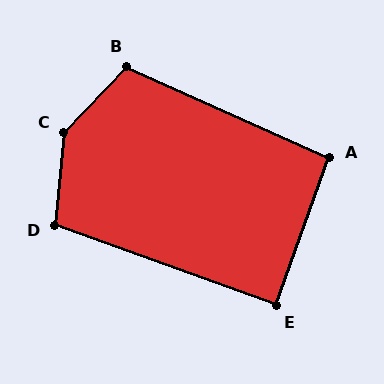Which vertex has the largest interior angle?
C, at approximately 142 degrees.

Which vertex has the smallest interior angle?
E, at approximately 90 degrees.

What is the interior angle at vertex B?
Approximately 109 degrees (obtuse).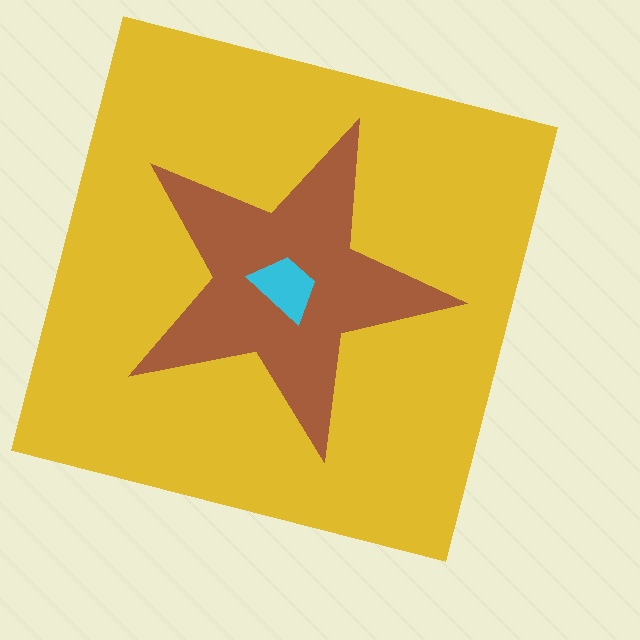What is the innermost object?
The cyan trapezoid.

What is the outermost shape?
The yellow square.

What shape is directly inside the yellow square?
The brown star.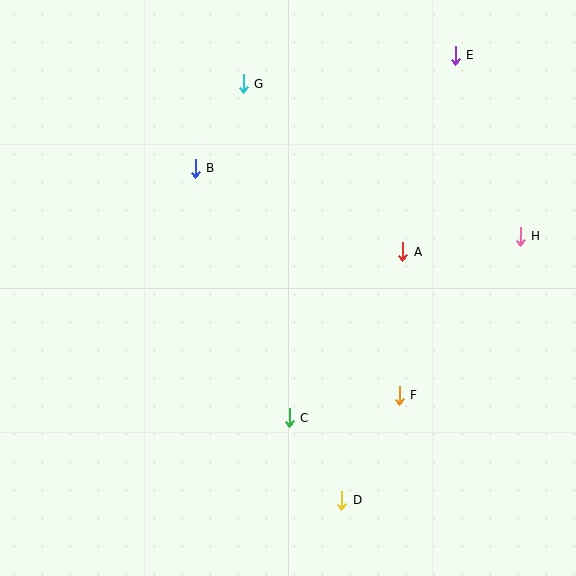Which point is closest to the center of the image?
Point A at (403, 252) is closest to the center.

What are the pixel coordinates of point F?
Point F is at (399, 395).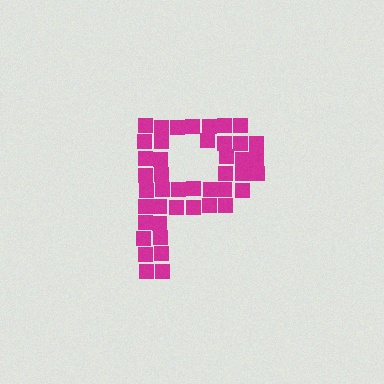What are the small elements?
The small elements are squares.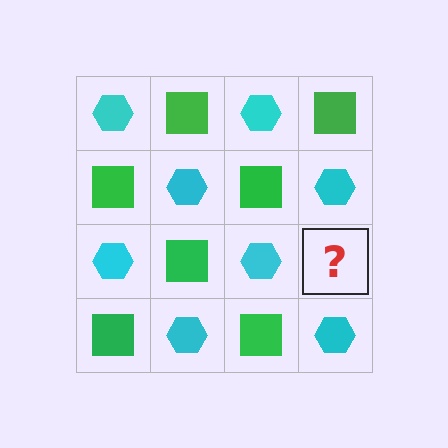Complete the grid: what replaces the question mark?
The question mark should be replaced with a green square.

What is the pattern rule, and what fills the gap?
The rule is that it alternates cyan hexagon and green square in a checkerboard pattern. The gap should be filled with a green square.